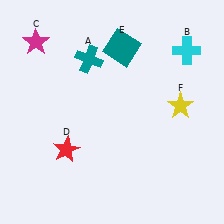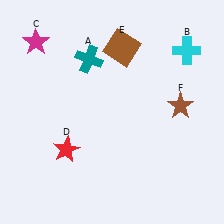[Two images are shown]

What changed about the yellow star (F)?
In Image 1, F is yellow. In Image 2, it changed to brown.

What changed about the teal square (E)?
In Image 1, E is teal. In Image 2, it changed to brown.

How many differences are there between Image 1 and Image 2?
There are 2 differences between the two images.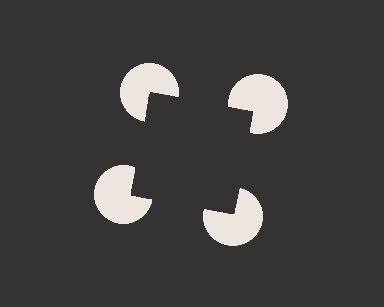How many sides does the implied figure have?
4 sides.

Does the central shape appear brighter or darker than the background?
It typically appears slightly darker than the background, even though no actual brightness change is drawn.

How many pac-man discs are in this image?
There are 4 — one at each vertex of the illusory square.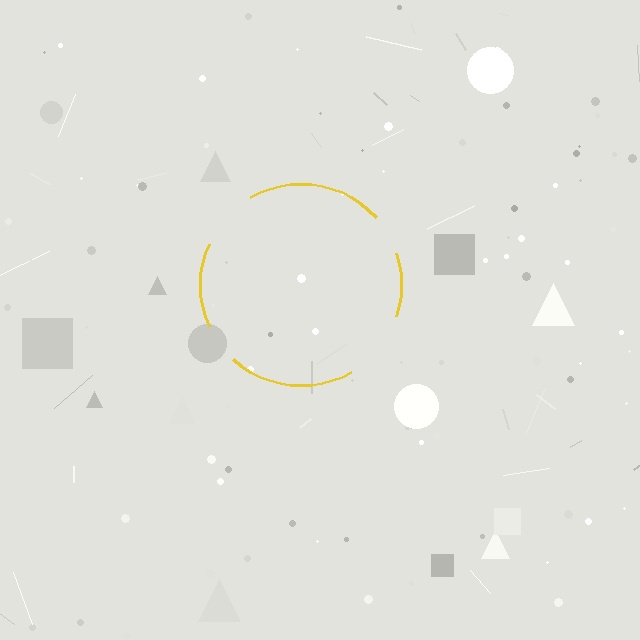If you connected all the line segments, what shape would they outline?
They would outline a circle.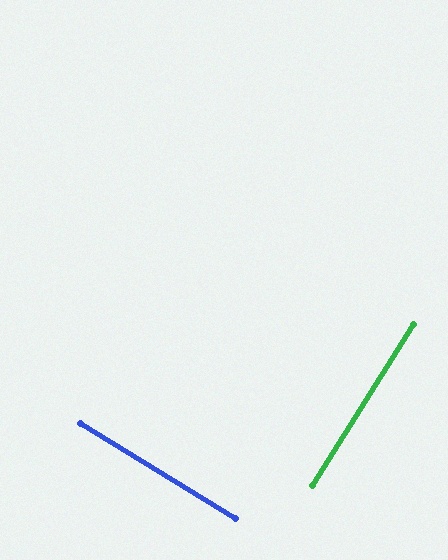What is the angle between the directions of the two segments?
Approximately 89 degrees.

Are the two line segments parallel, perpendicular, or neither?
Perpendicular — they meet at approximately 89°.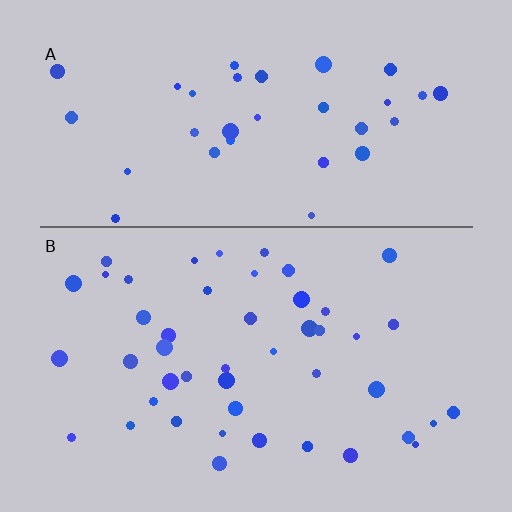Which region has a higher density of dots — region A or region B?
B (the bottom).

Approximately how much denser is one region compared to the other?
Approximately 1.3× — region B over region A.